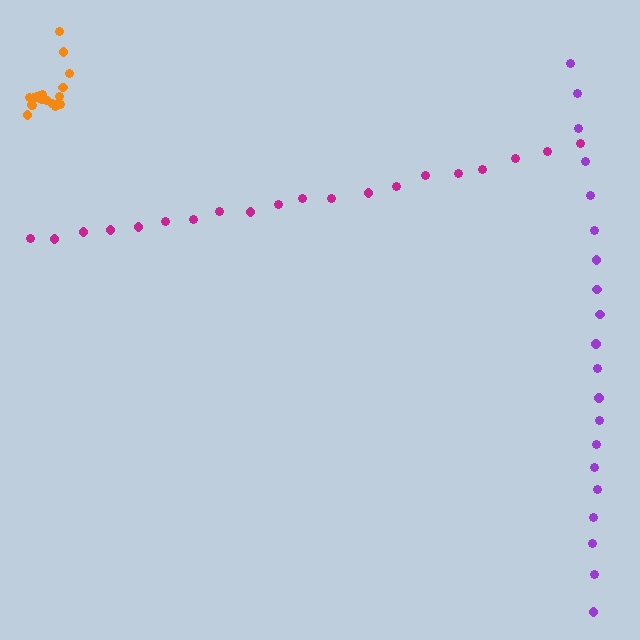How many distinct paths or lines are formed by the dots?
There are 3 distinct paths.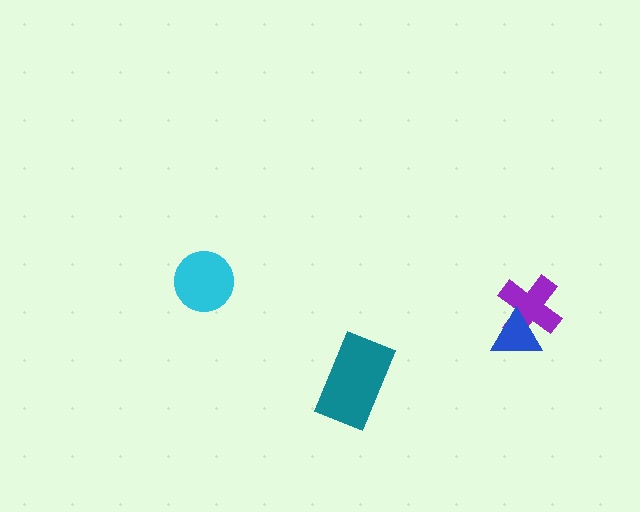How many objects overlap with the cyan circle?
0 objects overlap with the cyan circle.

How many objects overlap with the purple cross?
1 object overlaps with the purple cross.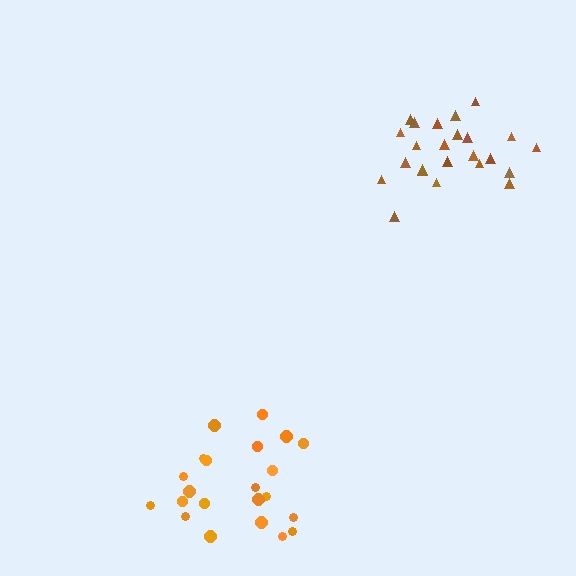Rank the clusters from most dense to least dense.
brown, orange.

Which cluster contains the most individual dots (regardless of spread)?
Brown (24).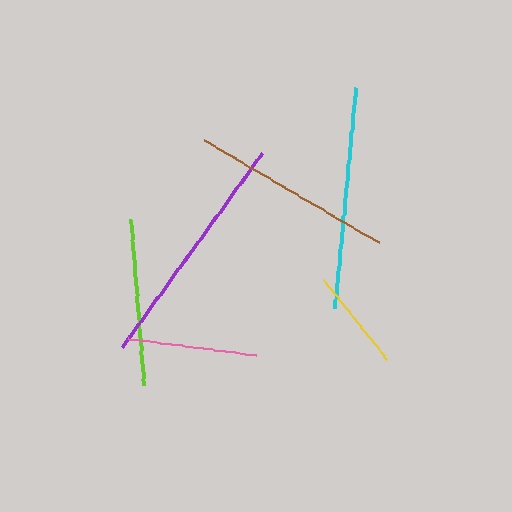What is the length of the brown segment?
The brown segment is approximately 202 pixels long.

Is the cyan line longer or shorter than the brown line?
The cyan line is longer than the brown line.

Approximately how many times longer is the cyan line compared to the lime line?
The cyan line is approximately 1.3 times the length of the lime line.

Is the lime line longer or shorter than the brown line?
The brown line is longer than the lime line.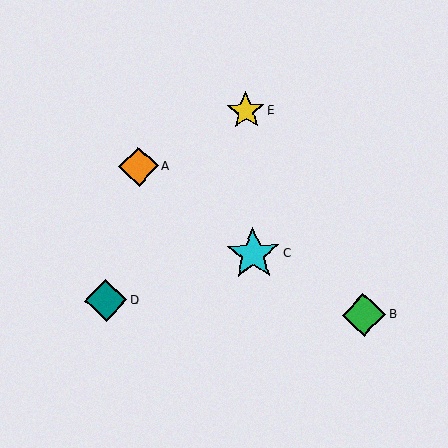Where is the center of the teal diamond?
The center of the teal diamond is at (106, 300).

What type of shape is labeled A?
Shape A is an orange diamond.